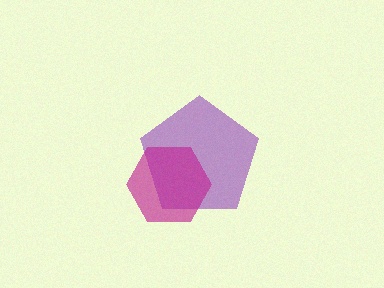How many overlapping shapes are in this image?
There are 2 overlapping shapes in the image.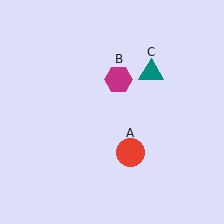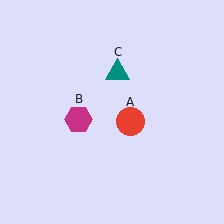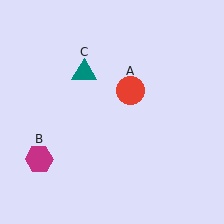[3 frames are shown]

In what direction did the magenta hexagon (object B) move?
The magenta hexagon (object B) moved down and to the left.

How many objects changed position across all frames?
3 objects changed position: red circle (object A), magenta hexagon (object B), teal triangle (object C).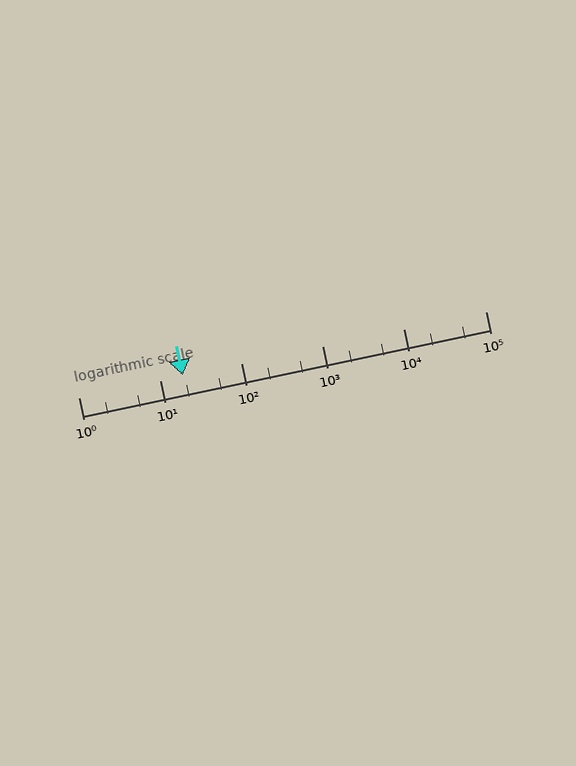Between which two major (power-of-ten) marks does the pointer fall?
The pointer is between 10 and 100.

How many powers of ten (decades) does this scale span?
The scale spans 5 decades, from 1 to 100000.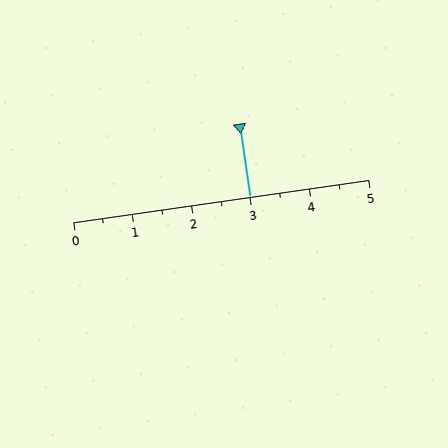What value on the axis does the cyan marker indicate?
The marker indicates approximately 3.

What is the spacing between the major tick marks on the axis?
The major ticks are spaced 1 apart.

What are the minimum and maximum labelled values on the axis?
The axis runs from 0 to 5.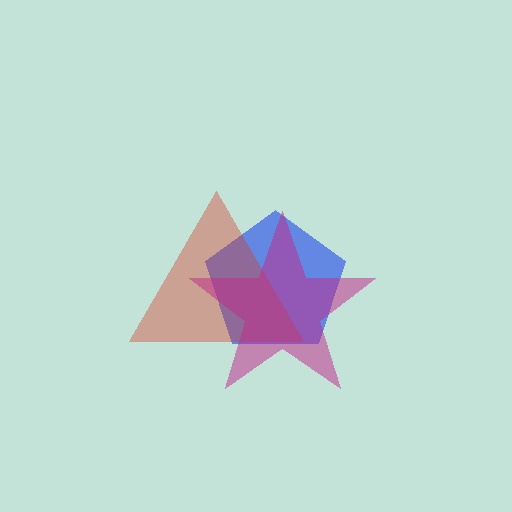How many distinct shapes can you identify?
There are 3 distinct shapes: a blue pentagon, a red triangle, a magenta star.